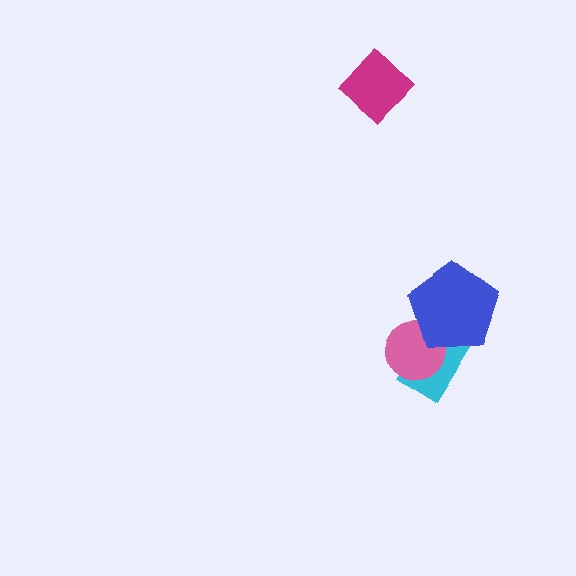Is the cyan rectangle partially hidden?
Yes, it is partially covered by another shape.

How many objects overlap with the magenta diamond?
0 objects overlap with the magenta diamond.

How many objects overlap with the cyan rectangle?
2 objects overlap with the cyan rectangle.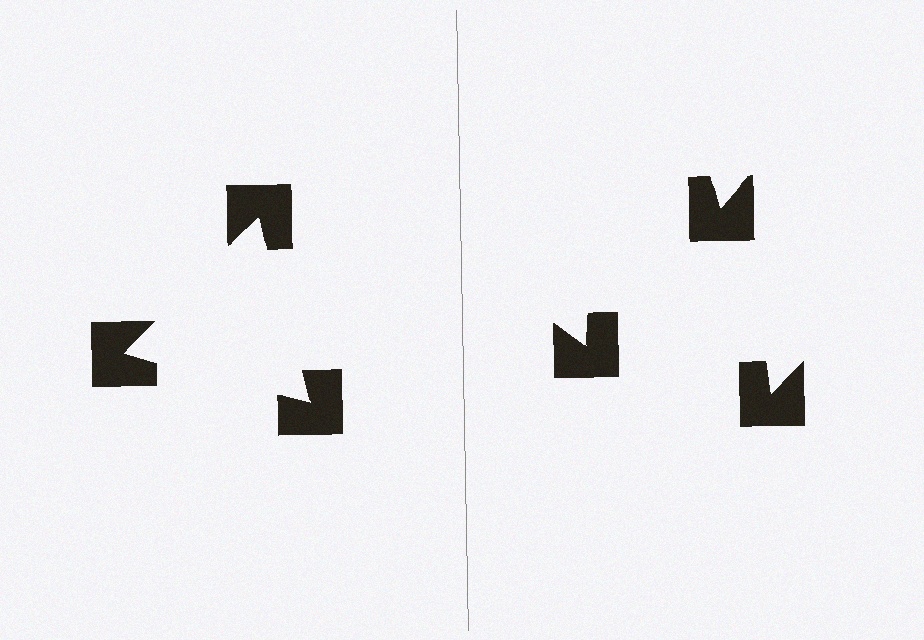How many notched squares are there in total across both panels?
6 — 3 on each side.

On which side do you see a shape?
An illusory triangle appears on the left side. On the right side the wedge cuts are rotated, so no coherent shape forms.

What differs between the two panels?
The notched squares are positioned identically on both sides; only the wedge orientations differ. On the left they align to a triangle; on the right they are misaligned.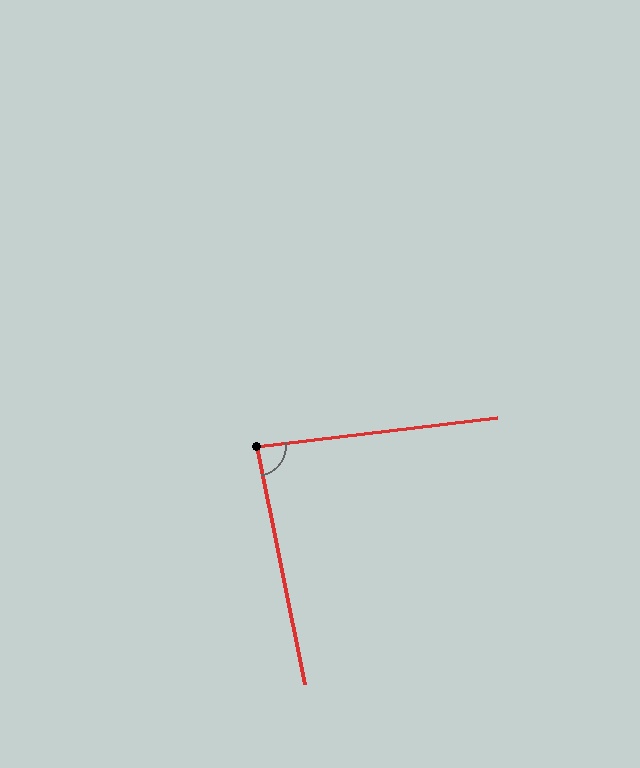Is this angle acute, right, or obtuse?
It is approximately a right angle.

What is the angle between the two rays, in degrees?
Approximately 85 degrees.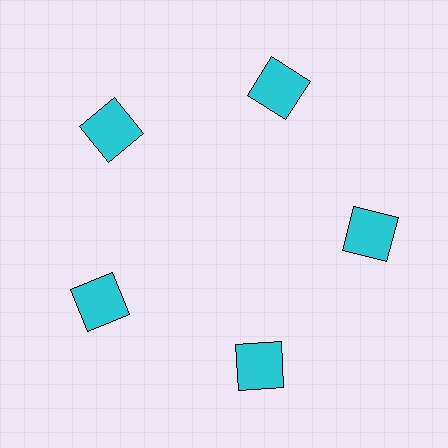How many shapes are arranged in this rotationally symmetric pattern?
There are 5 shapes, arranged in 5 groups of 1.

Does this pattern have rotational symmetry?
Yes, this pattern has 5-fold rotational symmetry. It looks the same after rotating 72 degrees around the center.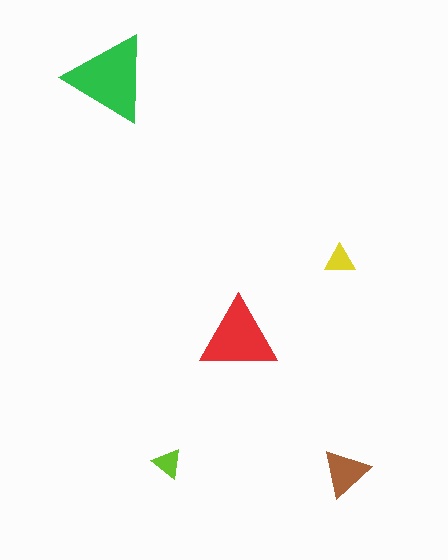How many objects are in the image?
There are 5 objects in the image.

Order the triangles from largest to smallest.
the green one, the red one, the brown one, the yellow one, the lime one.